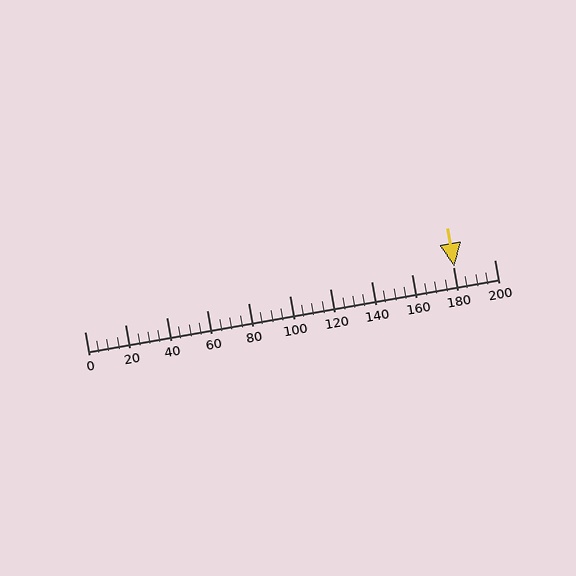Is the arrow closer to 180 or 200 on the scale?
The arrow is closer to 180.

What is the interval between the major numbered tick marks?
The major tick marks are spaced 20 units apart.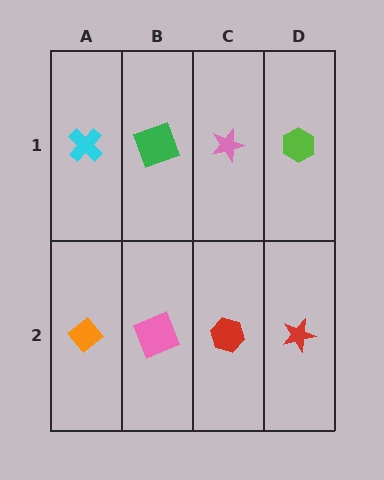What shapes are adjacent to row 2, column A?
A cyan cross (row 1, column A), a pink square (row 2, column B).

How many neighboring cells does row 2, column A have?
2.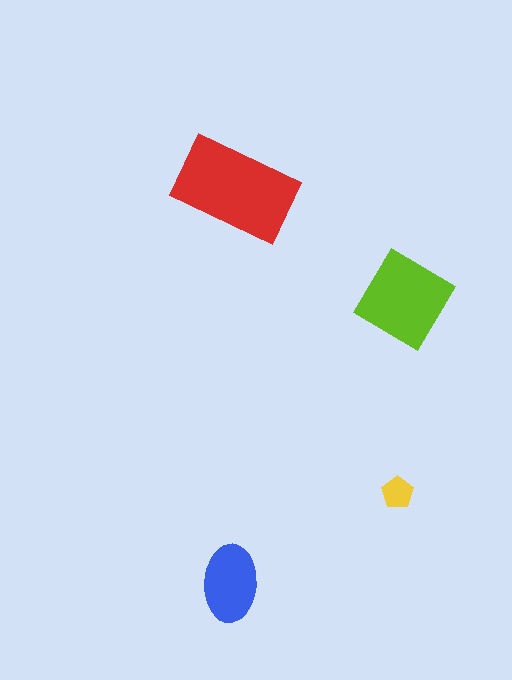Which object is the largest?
The red rectangle.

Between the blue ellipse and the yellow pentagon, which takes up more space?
The blue ellipse.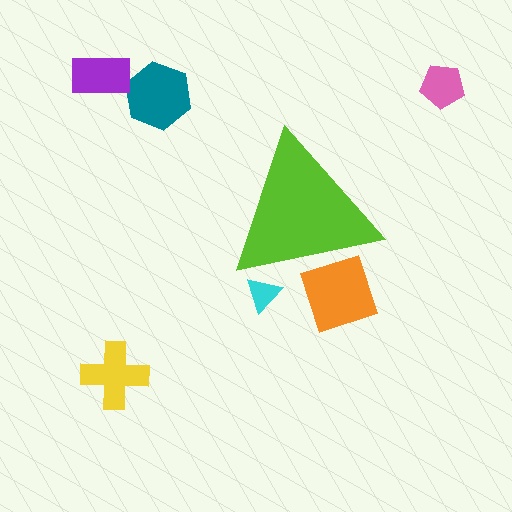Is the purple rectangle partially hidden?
No, the purple rectangle is fully visible.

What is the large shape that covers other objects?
A lime triangle.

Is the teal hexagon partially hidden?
No, the teal hexagon is fully visible.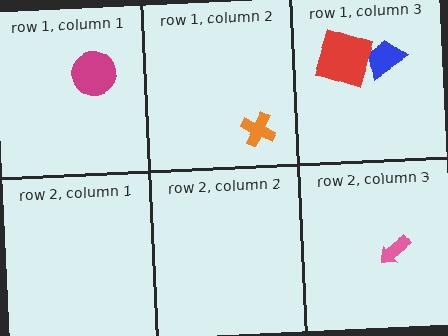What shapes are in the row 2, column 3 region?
The pink arrow.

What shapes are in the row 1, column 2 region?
The orange cross.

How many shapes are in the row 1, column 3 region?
2.